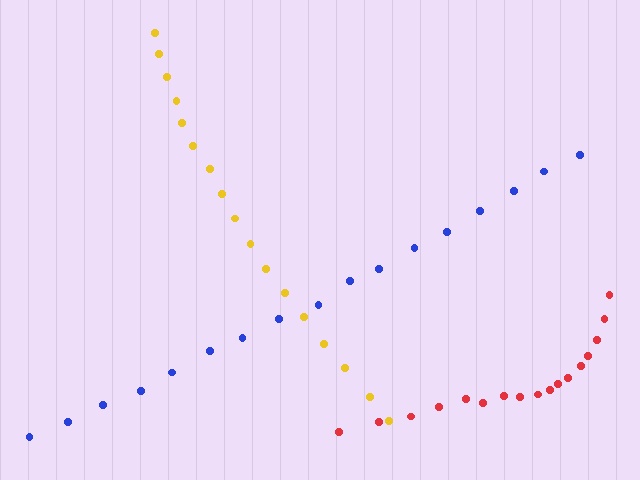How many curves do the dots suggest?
There are 3 distinct paths.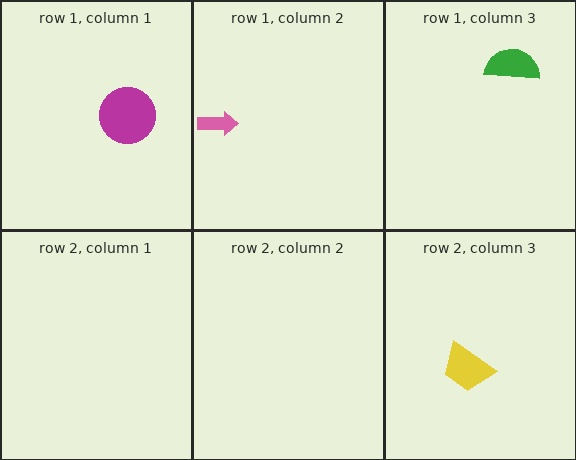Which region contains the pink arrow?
The row 1, column 2 region.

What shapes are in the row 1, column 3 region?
The green semicircle.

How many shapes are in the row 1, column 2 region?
1.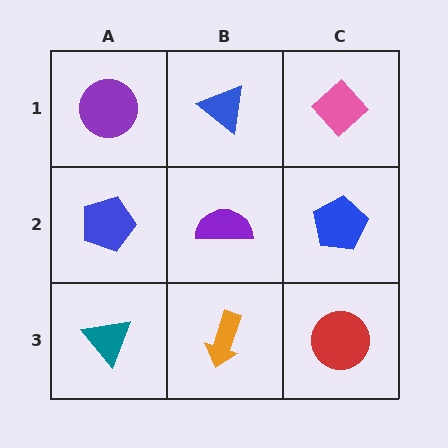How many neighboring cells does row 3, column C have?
2.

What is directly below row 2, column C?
A red circle.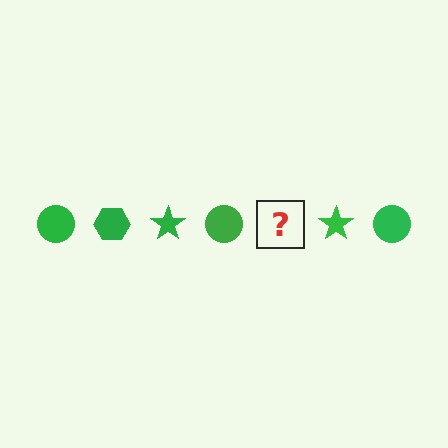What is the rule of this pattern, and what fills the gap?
The rule is that the pattern cycles through circle, hexagon, star shapes in green. The gap should be filled with a green hexagon.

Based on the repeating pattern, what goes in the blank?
The blank should be a green hexagon.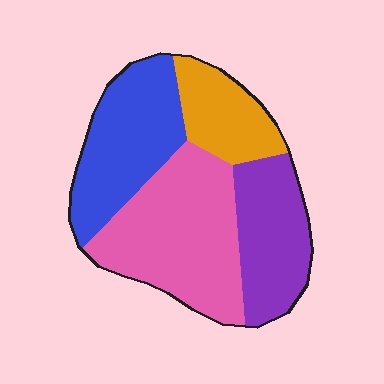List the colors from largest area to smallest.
From largest to smallest: pink, blue, purple, orange.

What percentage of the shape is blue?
Blue covers around 25% of the shape.